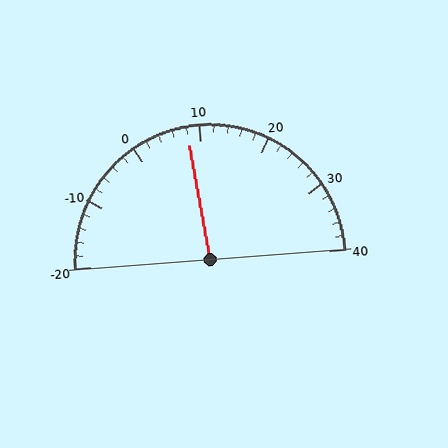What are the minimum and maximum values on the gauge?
The gauge ranges from -20 to 40.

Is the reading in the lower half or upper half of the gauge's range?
The reading is in the lower half of the range (-20 to 40).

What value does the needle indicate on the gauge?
The needle indicates approximately 8.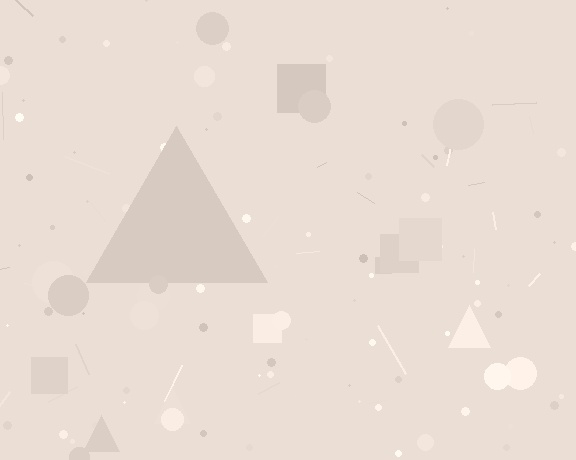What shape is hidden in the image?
A triangle is hidden in the image.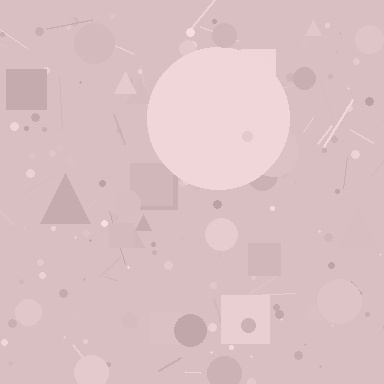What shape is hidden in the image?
A circle is hidden in the image.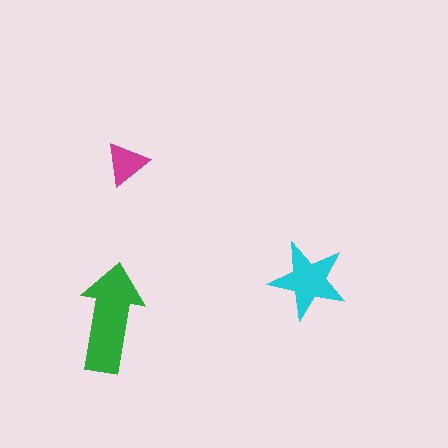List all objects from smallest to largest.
The magenta triangle, the cyan star, the green arrow.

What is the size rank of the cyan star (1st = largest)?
2nd.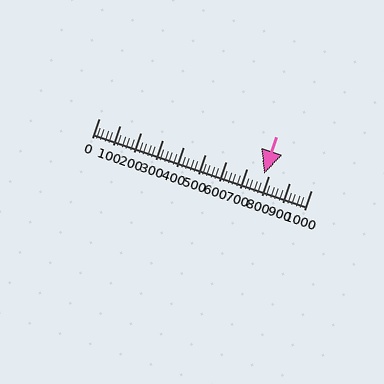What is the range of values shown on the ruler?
The ruler shows values from 0 to 1000.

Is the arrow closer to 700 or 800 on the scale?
The arrow is closer to 800.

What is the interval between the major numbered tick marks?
The major tick marks are spaced 100 units apart.